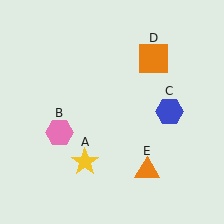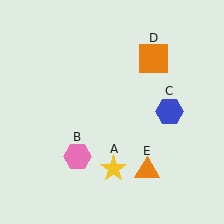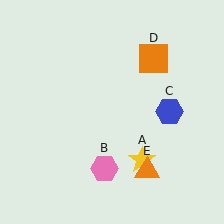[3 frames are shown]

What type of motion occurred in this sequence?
The yellow star (object A), pink hexagon (object B) rotated counterclockwise around the center of the scene.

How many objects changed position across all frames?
2 objects changed position: yellow star (object A), pink hexagon (object B).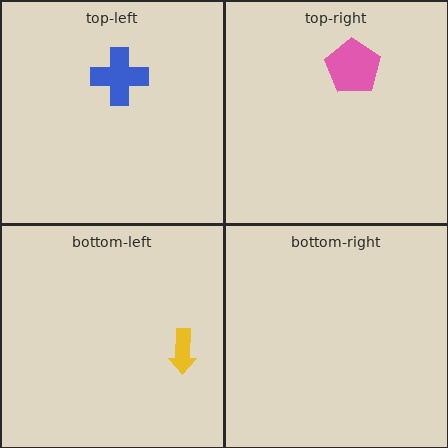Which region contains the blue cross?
The top-left region.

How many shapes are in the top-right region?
1.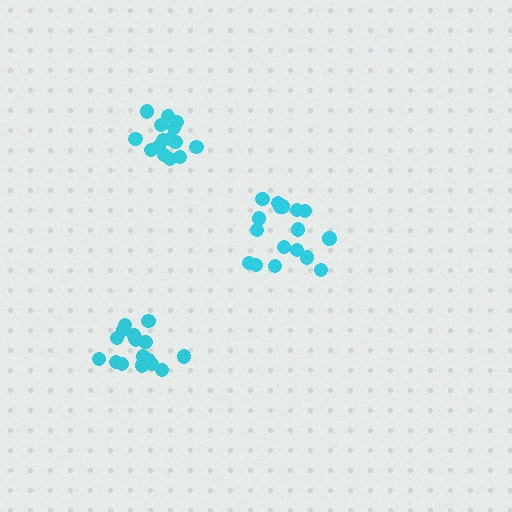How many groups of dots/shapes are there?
There are 3 groups.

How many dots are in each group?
Group 1: 15 dots, Group 2: 17 dots, Group 3: 17 dots (49 total).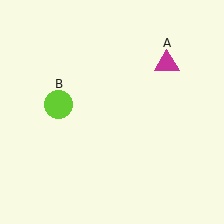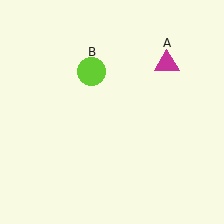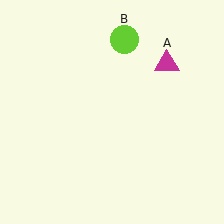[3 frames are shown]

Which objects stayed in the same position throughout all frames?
Magenta triangle (object A) remained stationary.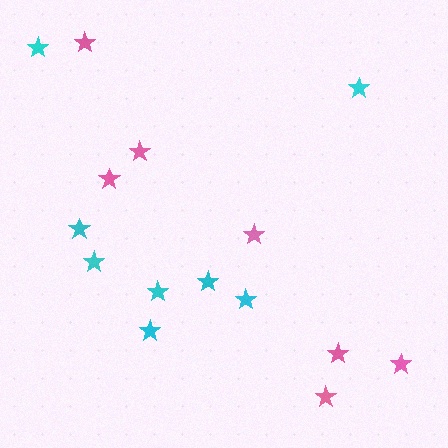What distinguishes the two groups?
There are 2 groups: one group of pink stars (7) and one group of cyan stars (8).